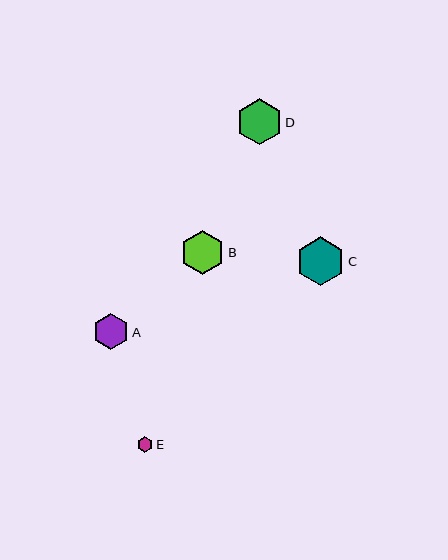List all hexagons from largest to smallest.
From largest to smallest: C, D, B, A, E.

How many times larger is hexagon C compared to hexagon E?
Hexagon C is approximately 3.1 times the size of hexagon E.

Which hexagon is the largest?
Hexagon C is the largest with a size of approximately 49 pixels.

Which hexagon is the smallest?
Hexagon E is the smallest with a size of approximately 16 pixels.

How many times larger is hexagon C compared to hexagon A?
Hexagon C is approximately 1.4 times the size of hexagon A.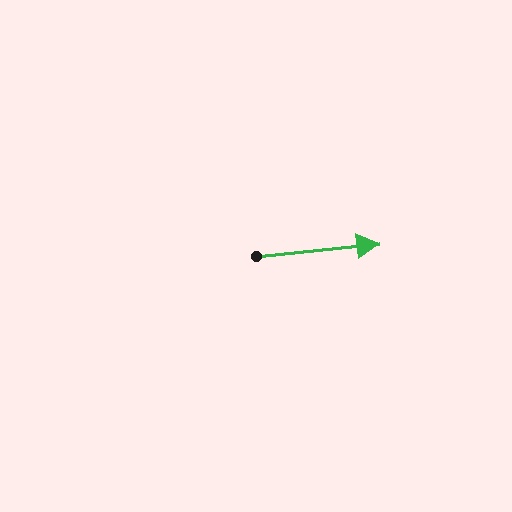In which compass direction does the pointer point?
East.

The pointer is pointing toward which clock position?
Roughly 3 o'clock.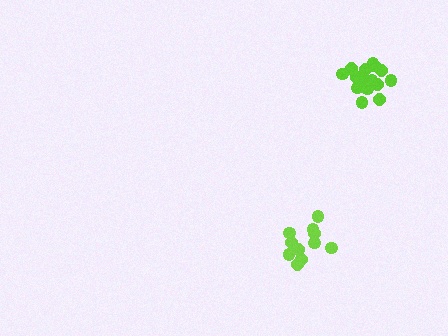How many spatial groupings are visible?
There are 2 spatial groupings.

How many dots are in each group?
Group 1: 16 dots, Group 2: 11 dots (27 total).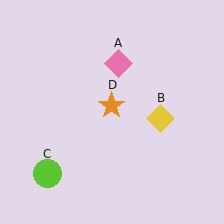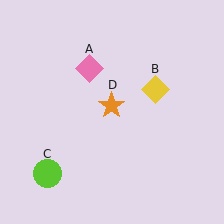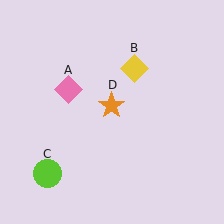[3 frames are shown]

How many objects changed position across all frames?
2 objects changed position: pink diamond (object A), yellow diamond (object B).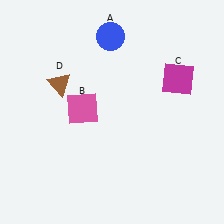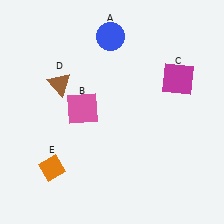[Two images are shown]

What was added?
An orange diamond (E) was added in Image 2.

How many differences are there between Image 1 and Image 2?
There is 1 difference between the two images.